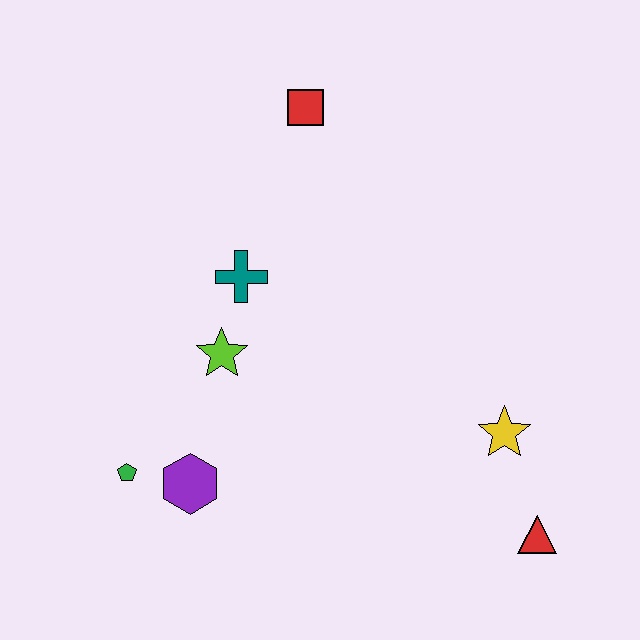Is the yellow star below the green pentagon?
No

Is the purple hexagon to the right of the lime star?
No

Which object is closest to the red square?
The teal cross is closest to the red square.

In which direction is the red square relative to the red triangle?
The red square is above the red triangle.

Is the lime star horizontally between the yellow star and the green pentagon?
Yes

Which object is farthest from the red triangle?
The red square is farthest from the red triangle.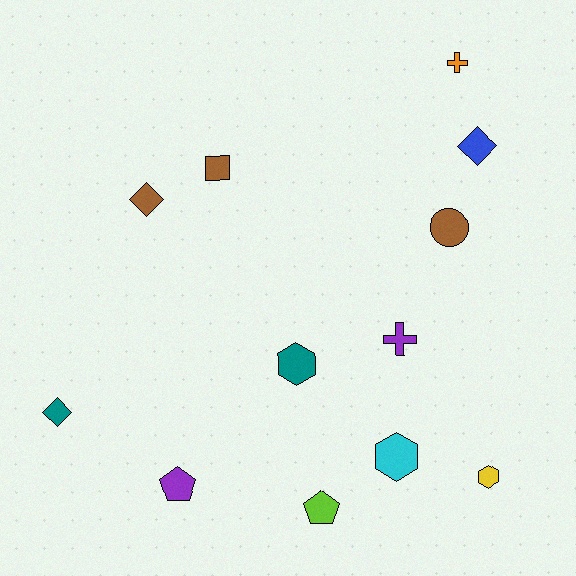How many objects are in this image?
There are 12 objects.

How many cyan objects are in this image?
There is 1 cyan object.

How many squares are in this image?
There is 1 square.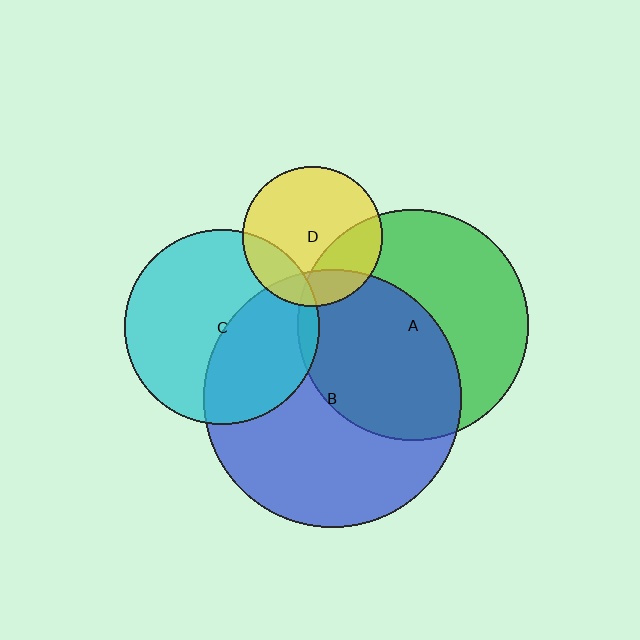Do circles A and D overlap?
Yes.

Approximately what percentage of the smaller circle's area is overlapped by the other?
Approximately 30%.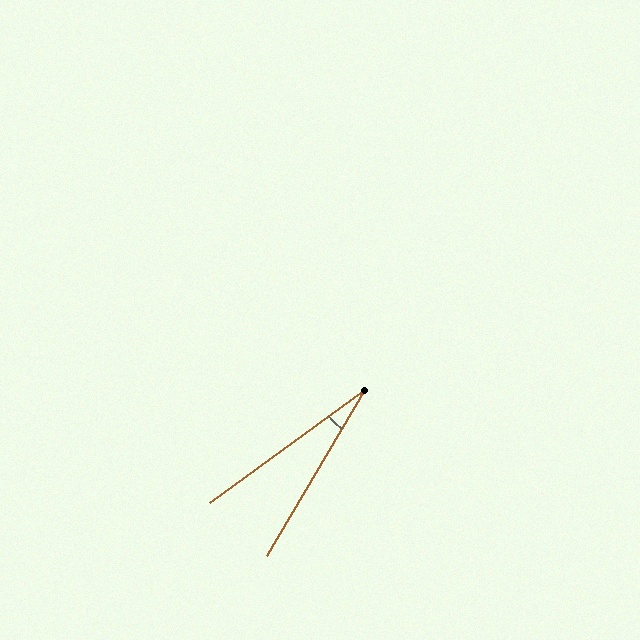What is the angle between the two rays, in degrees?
Approximately 23 degrees.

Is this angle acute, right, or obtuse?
It is acute.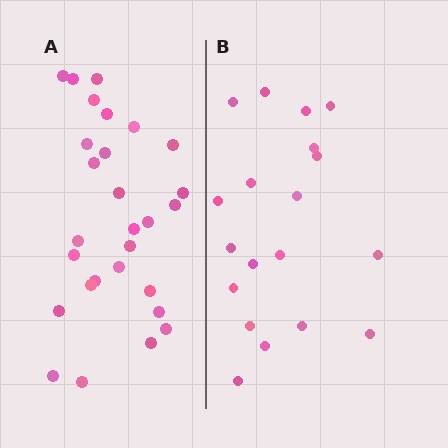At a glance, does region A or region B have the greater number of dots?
Region A (the left region) has more dots.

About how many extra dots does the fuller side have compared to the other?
Region A has roughly 8 or so more dots than region B.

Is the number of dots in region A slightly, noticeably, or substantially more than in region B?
Region A has substantially more. The ratio is roughly 1.5 to 1.